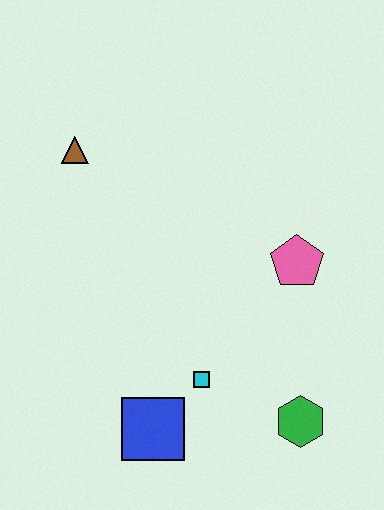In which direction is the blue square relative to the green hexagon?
The blue square is to the left of the green hexagon.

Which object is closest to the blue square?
The cyan square is closest to the blue square.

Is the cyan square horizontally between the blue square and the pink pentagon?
Yes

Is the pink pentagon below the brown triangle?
Yes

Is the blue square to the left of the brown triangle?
No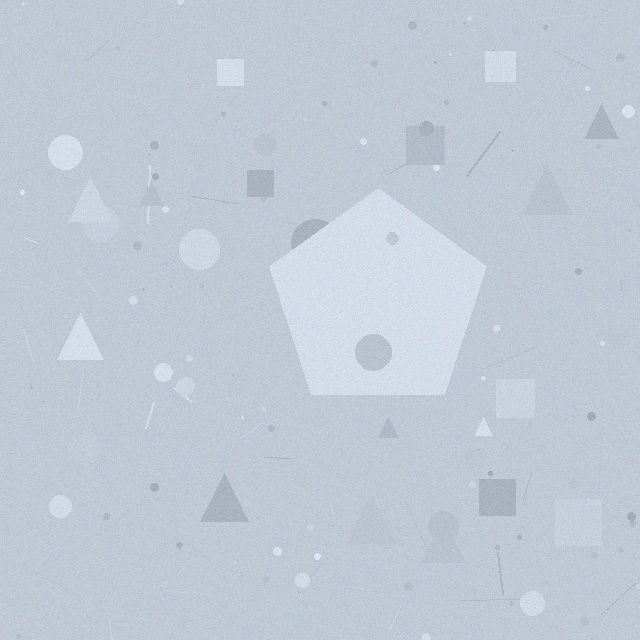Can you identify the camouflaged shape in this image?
The camouflaged shape is a pentagon.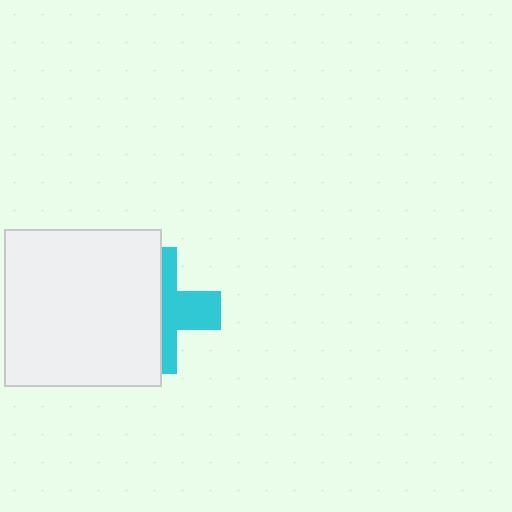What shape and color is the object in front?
The object in front is a white square.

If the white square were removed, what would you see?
You would see the complete cyan cross.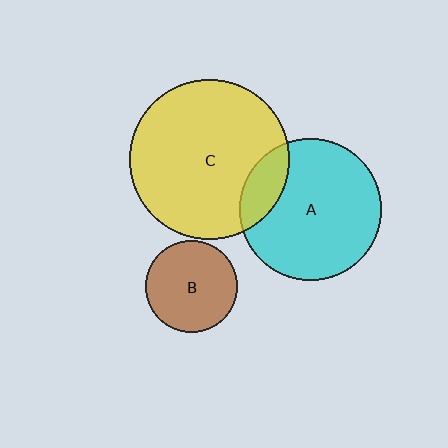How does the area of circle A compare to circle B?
Approximately 2.4 times.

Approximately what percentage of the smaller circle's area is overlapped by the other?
Approximately 15%.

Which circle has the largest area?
Circle C (yellow).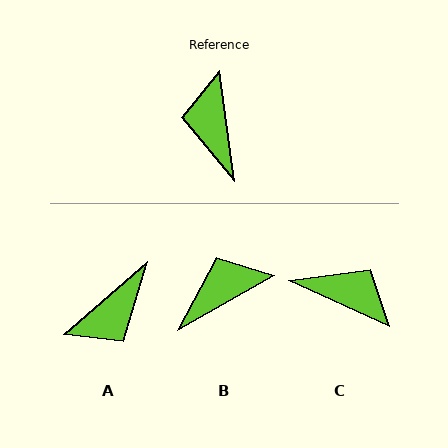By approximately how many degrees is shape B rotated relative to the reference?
Approximately 68 degrees clockwise.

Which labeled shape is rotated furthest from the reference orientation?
A, about 124 degrees away.